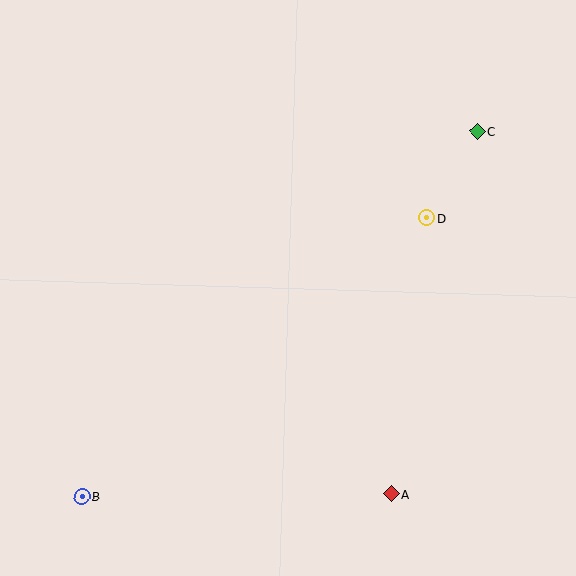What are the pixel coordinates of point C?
Point C is at (477, 131).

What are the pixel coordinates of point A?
Point A is at (391, 494).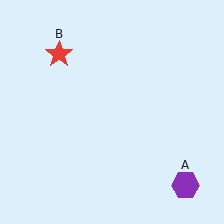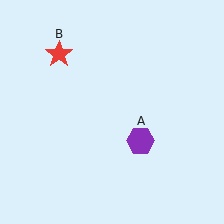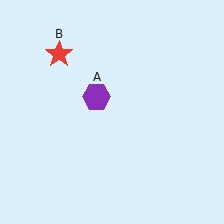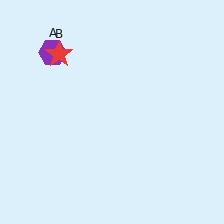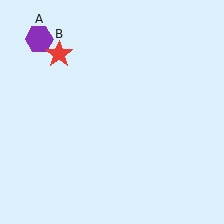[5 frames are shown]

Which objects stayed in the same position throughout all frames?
Red star (object B) remained stationary.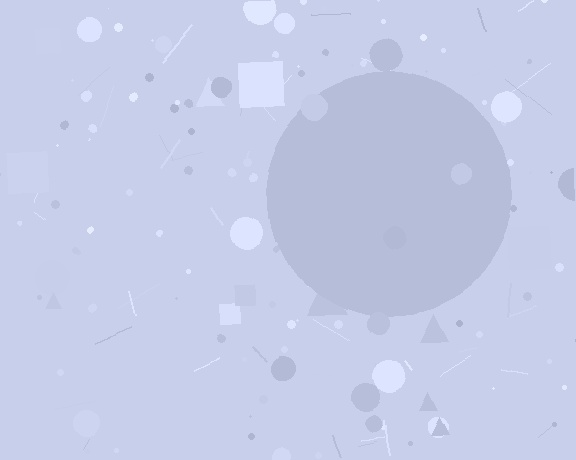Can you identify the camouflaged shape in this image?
The camouflaged shape is a circle.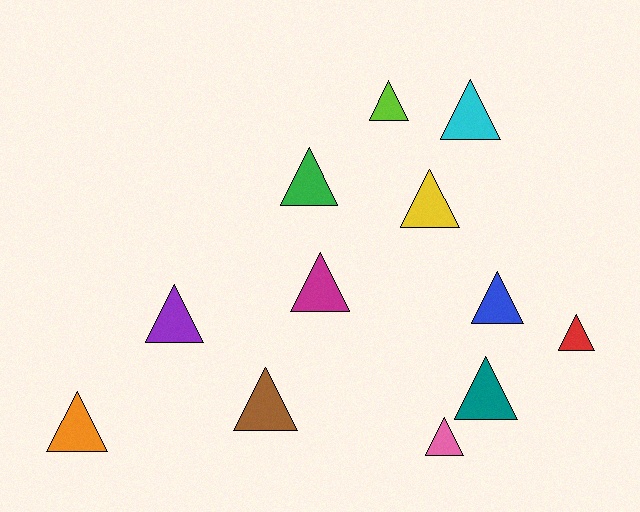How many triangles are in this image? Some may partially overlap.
There are 12 triangles.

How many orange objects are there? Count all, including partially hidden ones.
There is 1 orange object.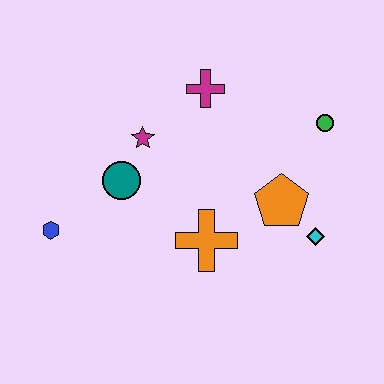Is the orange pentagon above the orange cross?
Yes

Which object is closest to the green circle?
The orange pentagon is closest to the green circle.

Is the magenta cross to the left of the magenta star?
No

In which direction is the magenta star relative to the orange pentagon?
The magenta star is to the left of the orange pentagon.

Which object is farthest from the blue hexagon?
The green circle is farthest from the blue hexagon.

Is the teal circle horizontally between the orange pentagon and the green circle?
No